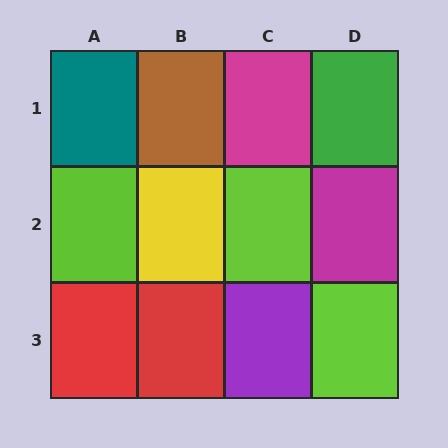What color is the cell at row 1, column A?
Teal.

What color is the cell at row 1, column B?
Brown.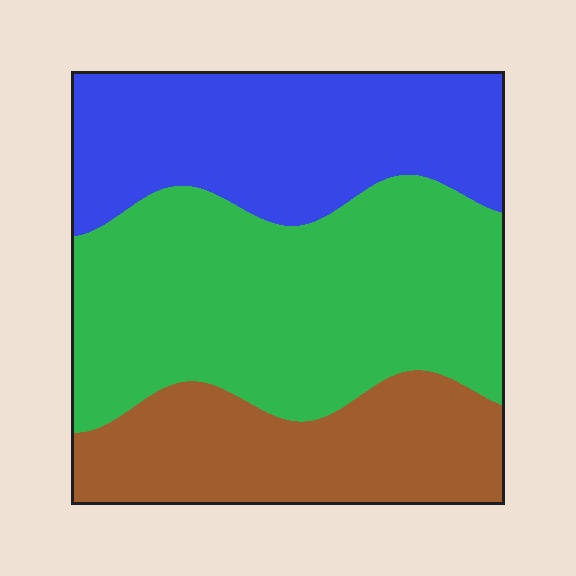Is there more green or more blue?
Green.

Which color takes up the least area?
Brown, at roughly 25%.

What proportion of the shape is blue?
Blue covers about 30% of the shape.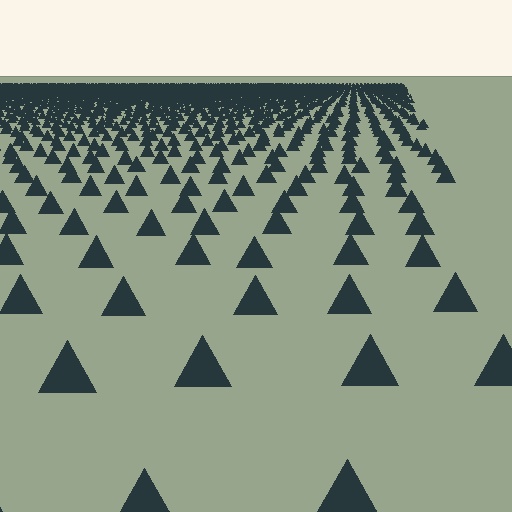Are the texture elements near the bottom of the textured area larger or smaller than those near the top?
Larger. Near the bottom, elements are closer to the viewer and appear at a bigger on-screen size.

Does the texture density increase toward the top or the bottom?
Density increases toward the top.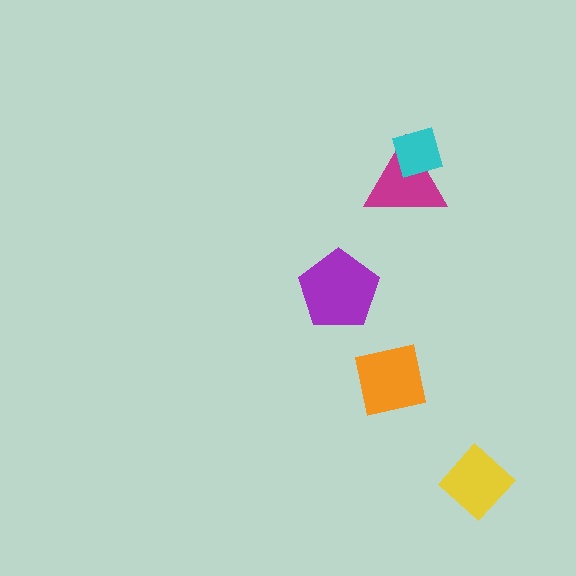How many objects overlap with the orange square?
0 objects overlap with the orange square.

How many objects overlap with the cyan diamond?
1 object overlaps with the cyan diamond.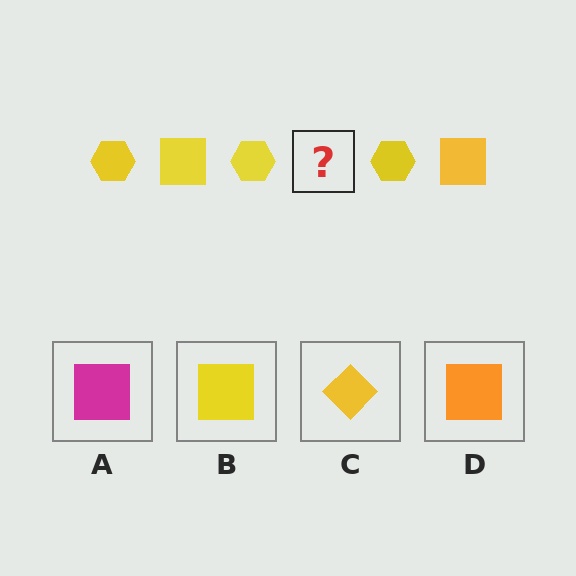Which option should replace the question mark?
Option B.